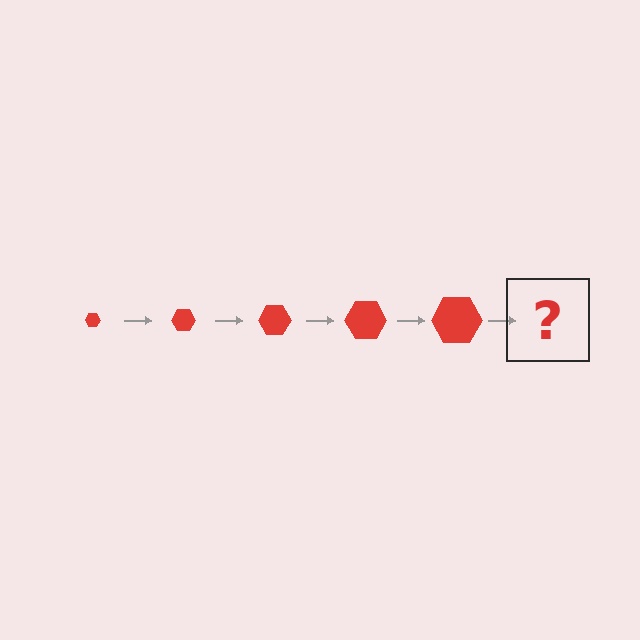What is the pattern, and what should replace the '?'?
The pattern is that the hexagon gets progressively larger each step. The '?' should be a red hexagon, larger than the previous one.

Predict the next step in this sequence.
The next step is a red hexagon, larger than the previous one.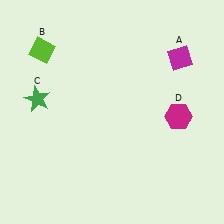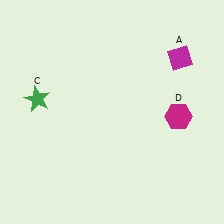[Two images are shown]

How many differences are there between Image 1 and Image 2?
There is 1 difference between the two images.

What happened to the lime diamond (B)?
The lime diamond (B) was removed in Image 2. It was in the top-left area of Image 1.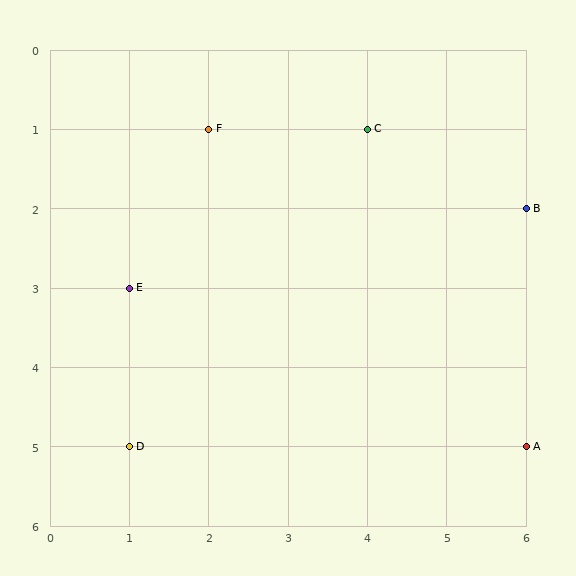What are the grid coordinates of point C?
Point C is at grid coordinates (4, 1).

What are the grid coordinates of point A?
Point A is at grid coordinates (6, 5).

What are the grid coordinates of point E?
Point E is at grid coordinates (1, 3).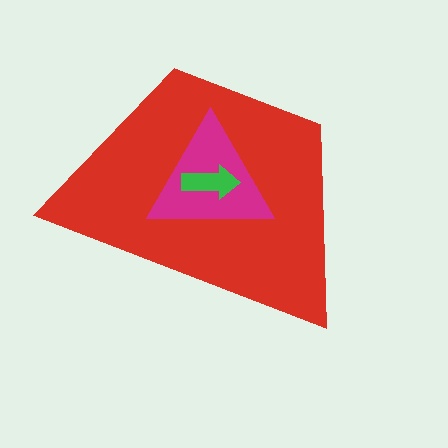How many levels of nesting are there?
3.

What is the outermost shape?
The red trapezoid.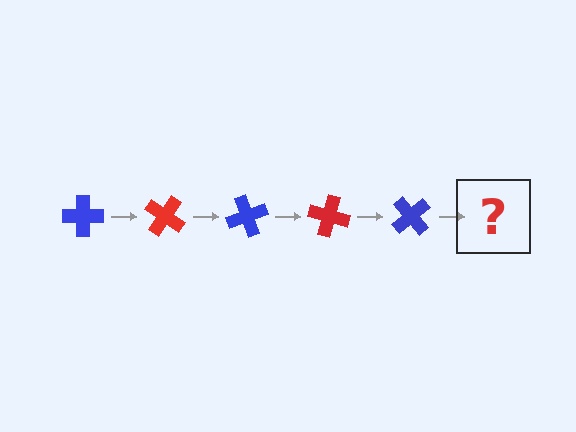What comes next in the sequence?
The next element should be a red cross, rotated 175 degrees from the start.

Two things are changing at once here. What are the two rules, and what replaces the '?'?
The two rules are that it rotates 35 degrees each step and the color cycles through blue and red. The '?' should be a red cross, rotated 175 degrees from the start.